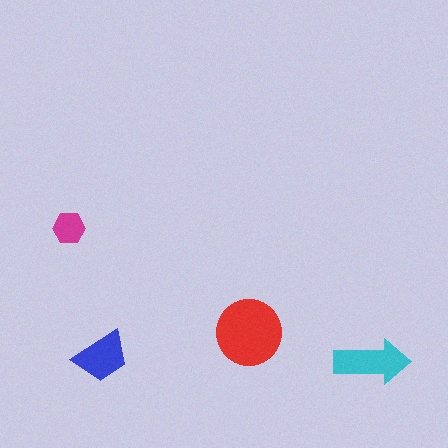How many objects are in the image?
There are 4 objects in the image.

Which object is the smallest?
The magenta hexagon.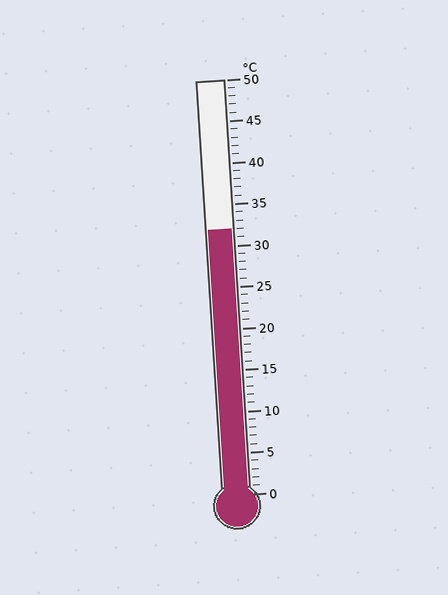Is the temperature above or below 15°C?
The temperature is above 15°C.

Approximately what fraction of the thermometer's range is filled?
The thermometer is filled to approximately 65% of its range.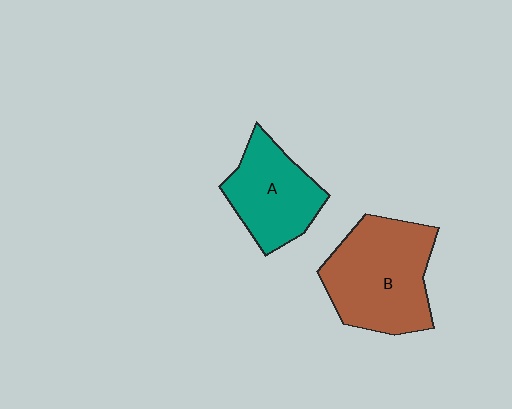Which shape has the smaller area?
Shape A (teal).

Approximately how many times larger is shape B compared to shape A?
Approximately 1.4 times.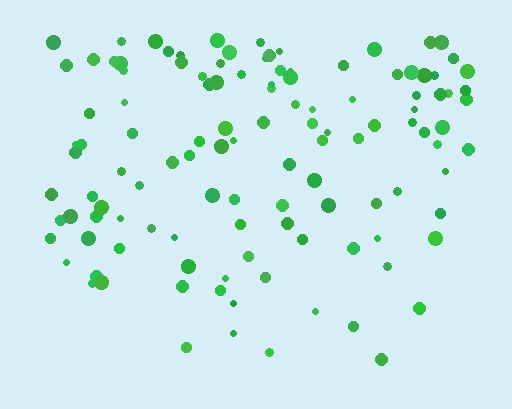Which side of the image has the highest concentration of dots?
The top.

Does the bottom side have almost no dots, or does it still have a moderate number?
Still a moderate number, just noticeably fewer than the top.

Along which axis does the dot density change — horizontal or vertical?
Vertical.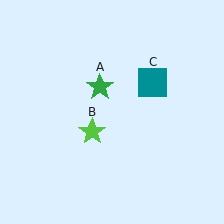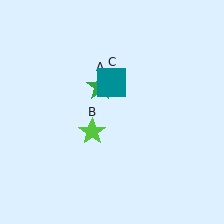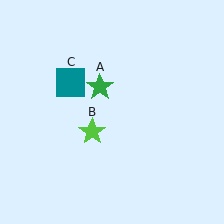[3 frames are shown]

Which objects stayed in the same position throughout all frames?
Green star (object A) and lime star (object B) remained stationary.